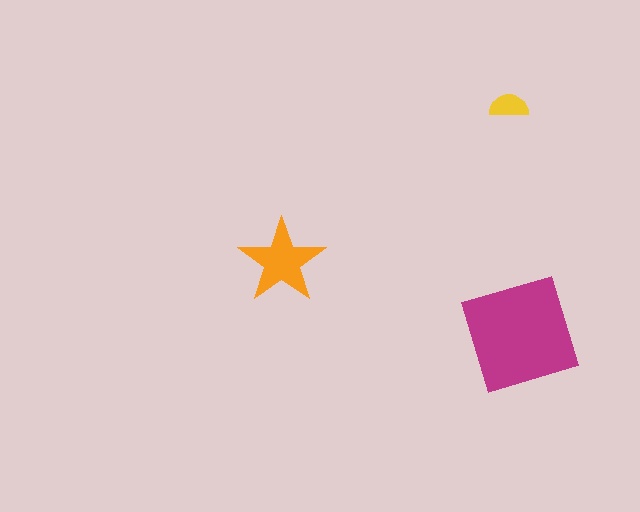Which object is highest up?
The yellow semicircle is topmost.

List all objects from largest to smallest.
The magenta square, the orange star, the yellow semicircle.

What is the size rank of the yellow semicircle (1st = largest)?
3rd.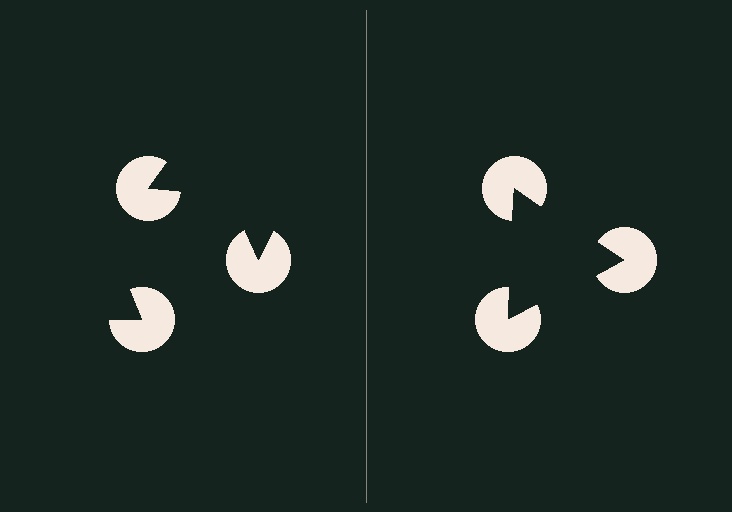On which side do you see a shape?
An illusory triangle appears on the right side. On the left side the wedge cuts are rotated, so no coherent shape forms.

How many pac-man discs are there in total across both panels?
6 — 3 on each side.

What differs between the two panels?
The pac-man discs are positioned identically on both sides; only the wedge orientations differ. On the right they align to a triangle; on the left they are misaligned.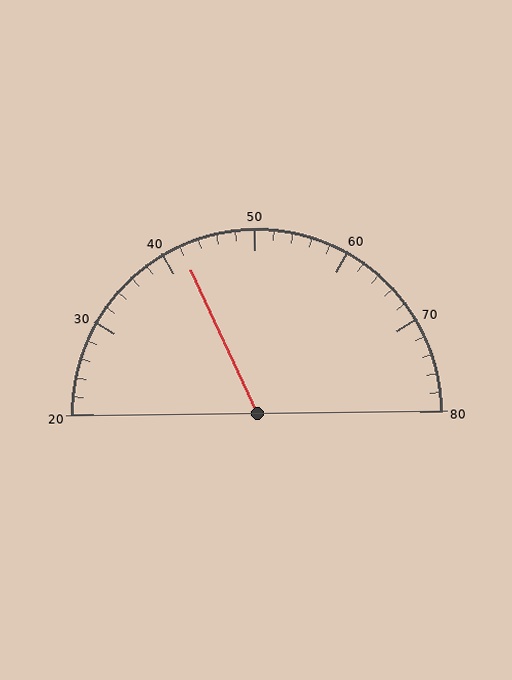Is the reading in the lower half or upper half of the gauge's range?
The reading is in the lower half of the range (20 to 80).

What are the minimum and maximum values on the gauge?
The gauge ranges from 20 to 80.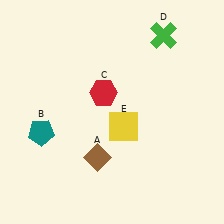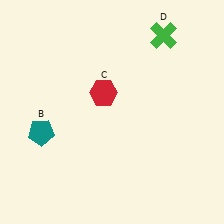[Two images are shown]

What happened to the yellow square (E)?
The yellow square (E) was removed in Image 2. It was in the bottom-right area of Image 1.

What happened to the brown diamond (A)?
The brown diamond (A) was removed in Image 2. It was in the bottom-left area of Image 1.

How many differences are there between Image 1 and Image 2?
There are 2 differences between the two images.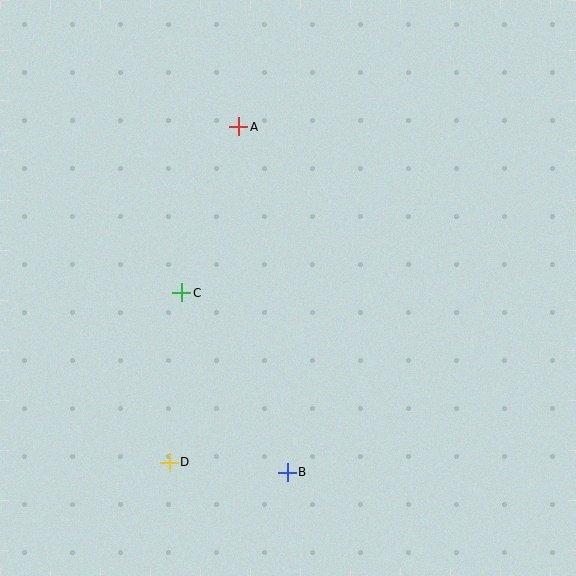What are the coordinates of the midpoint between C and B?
The midpoint between C and B is at (234, 383).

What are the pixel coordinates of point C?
Point C is at (182, 293).